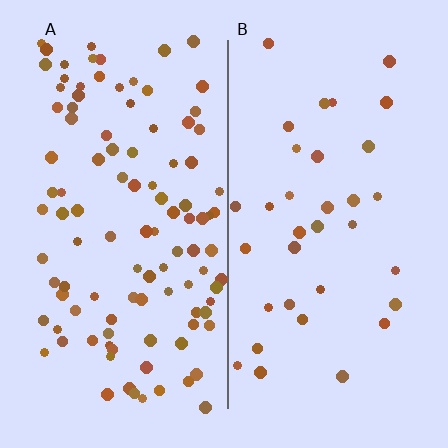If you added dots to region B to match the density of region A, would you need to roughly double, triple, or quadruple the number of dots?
Approximately triple.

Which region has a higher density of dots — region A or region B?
A (the left).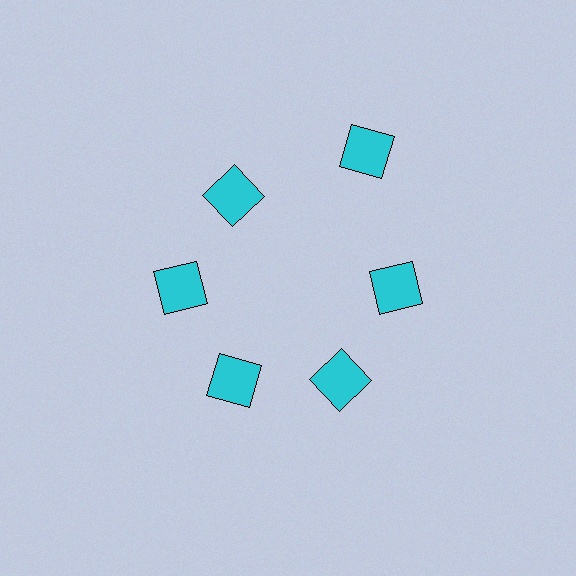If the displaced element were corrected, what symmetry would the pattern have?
It would have 6-fold rotational symmetry — the pattern would map onto itself every 60 degrees.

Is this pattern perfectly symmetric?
No. The 6 cyan squares are arranged in a ring, but one element near the 1 o'clock position is pushed outward from the center, breaking the 6-fold rotational symmetry.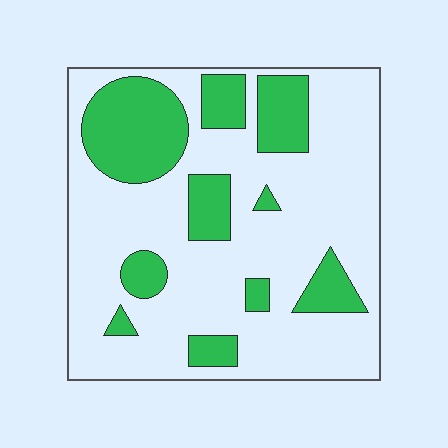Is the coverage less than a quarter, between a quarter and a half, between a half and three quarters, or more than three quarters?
Between a quarter and a half.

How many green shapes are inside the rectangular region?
10.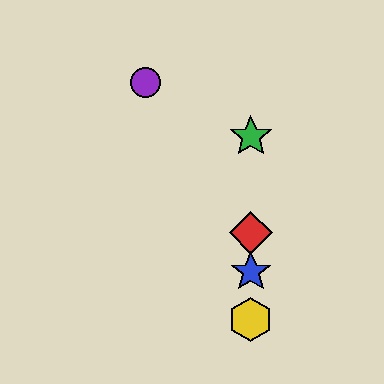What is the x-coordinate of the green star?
The green star is at x≈251.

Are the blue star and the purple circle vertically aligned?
No, the blue star is at x≈251 and the purple circle is at x≈146.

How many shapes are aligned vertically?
4 shapes (the red diamond, the blue star, the green star, the yellow hexagon) are aligned vertically.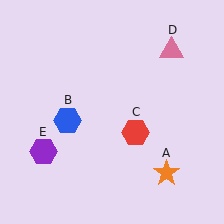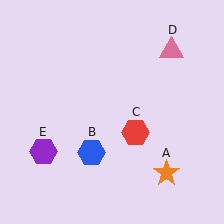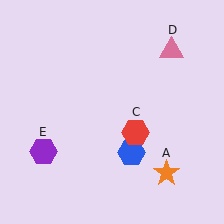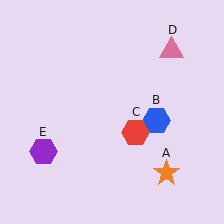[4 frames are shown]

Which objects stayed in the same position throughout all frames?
Orange star (object A) and red hexagon (object C) and pink triangle (object D) and purple hexagon (object E) remained stationary.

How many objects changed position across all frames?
1 object changed position: blue hexagon (object B).